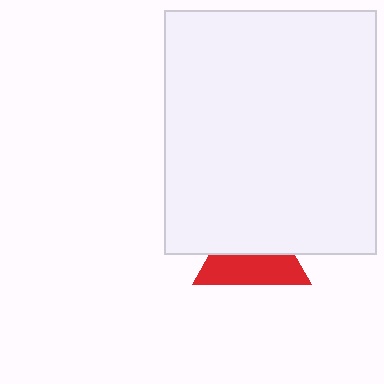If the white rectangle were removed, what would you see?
You would see the complete red triangle.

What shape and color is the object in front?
The object in front is a white rectangle.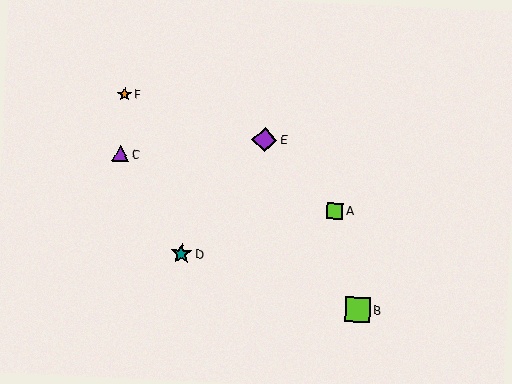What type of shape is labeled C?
Shape C is a purple triangle.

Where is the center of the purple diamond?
The center of the purple diamond is at (265, 140).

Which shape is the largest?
The purple diamond (labeled E) is the largest.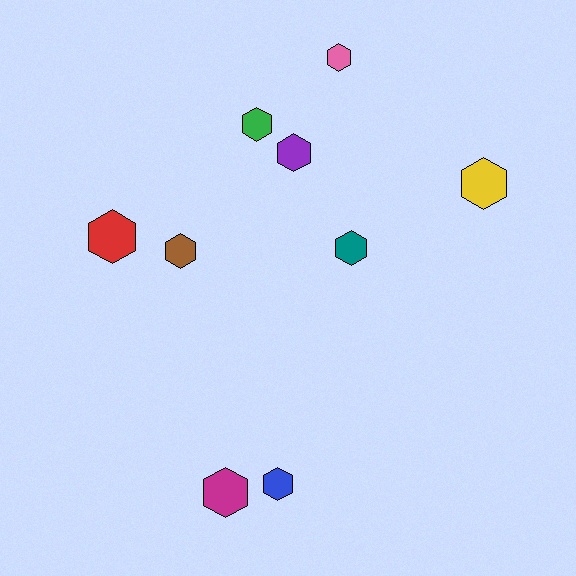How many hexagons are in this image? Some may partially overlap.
There are 9 hexagons.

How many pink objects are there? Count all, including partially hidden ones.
There is 1 pink object.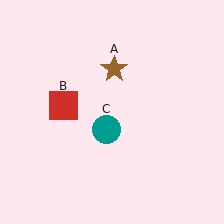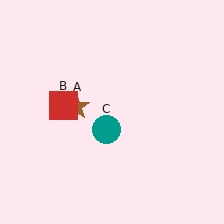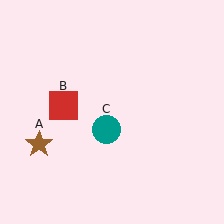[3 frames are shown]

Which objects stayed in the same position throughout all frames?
Red square (object B) and teal circle (object C) remained stationary.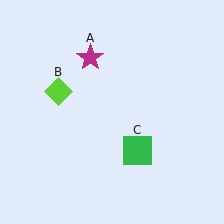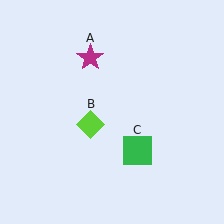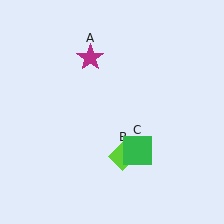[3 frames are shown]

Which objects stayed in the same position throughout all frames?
Magenta star (object A) and green square (object C) remained stationary.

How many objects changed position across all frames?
1 object changed position: lime diamond (object B).